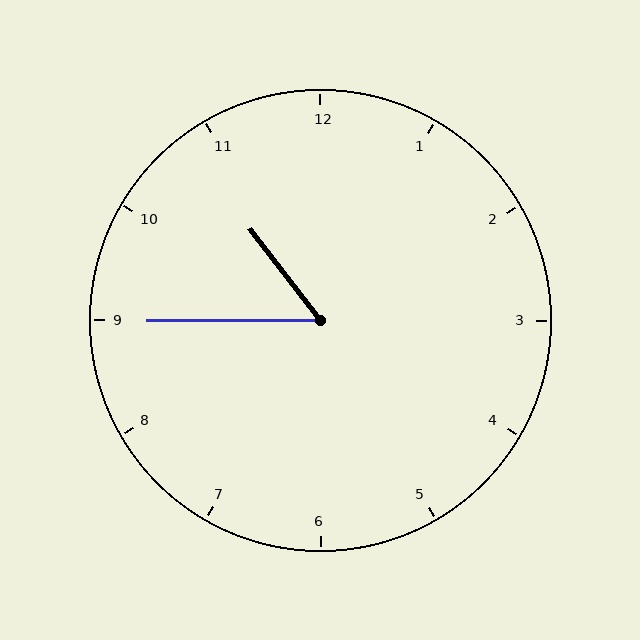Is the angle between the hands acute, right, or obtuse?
It is acute.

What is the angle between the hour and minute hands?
Approximately 52 degrees.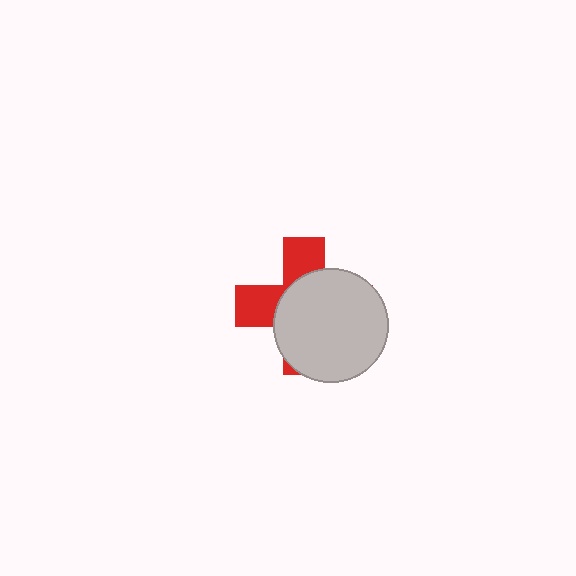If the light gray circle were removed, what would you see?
You would see the complete red cross.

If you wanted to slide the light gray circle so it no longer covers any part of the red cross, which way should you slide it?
Slide it toward the lower-right — that is the most direct way to separate the two shapes.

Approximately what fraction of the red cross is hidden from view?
Roughly 64% of the red cross is hidden behind the light gray circle.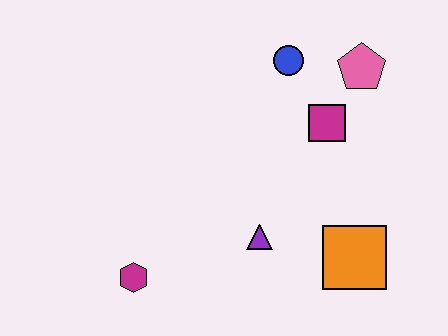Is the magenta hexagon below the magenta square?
Yes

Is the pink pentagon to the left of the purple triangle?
No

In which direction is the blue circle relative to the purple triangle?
The blue circle is above the purple triangle.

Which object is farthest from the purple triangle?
The pink pentagon is farthest from the purple triangle.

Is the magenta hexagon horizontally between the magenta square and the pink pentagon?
No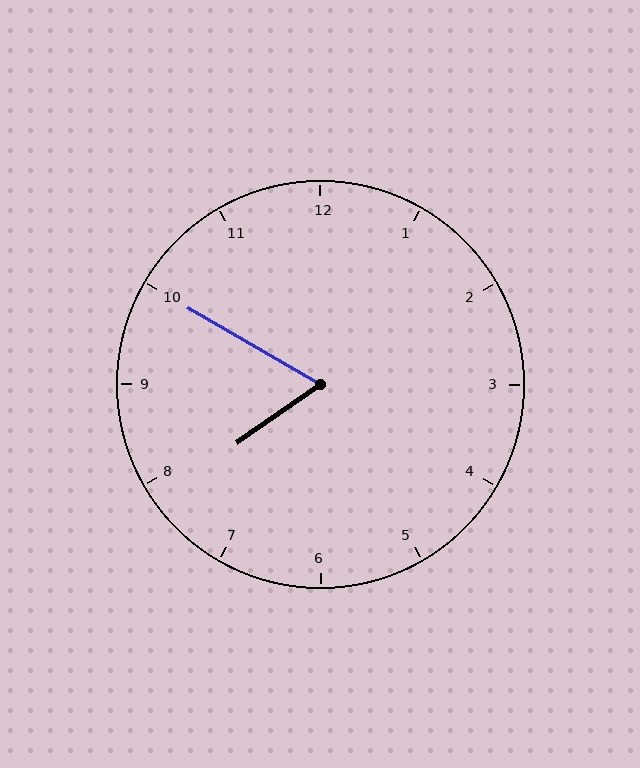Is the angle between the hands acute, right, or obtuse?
It is acute.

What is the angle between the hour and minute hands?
Approximately 65 degrees.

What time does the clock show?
7:50.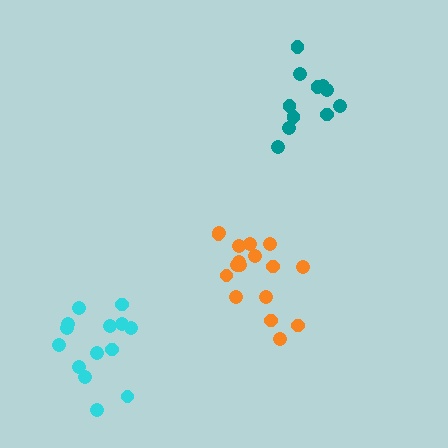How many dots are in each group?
Group 1: 11 dots, Group 2: 17 dots, Group 3: 14 dots (42 total).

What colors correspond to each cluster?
The clusters are colored: teal, orange, cyan.